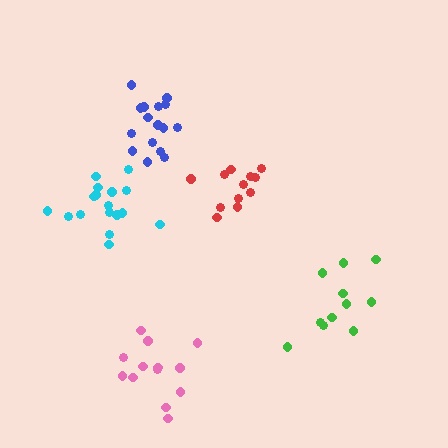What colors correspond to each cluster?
The clusters are colored: green, cyan, red, blue, pink.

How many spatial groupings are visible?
There are 5 spatial groupings.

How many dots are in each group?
Group 1: 11 dots, Group 2: 17 dots, Group 3: 12 dots, Group 4: 16 dots, Group 5: 13 dots (69 total).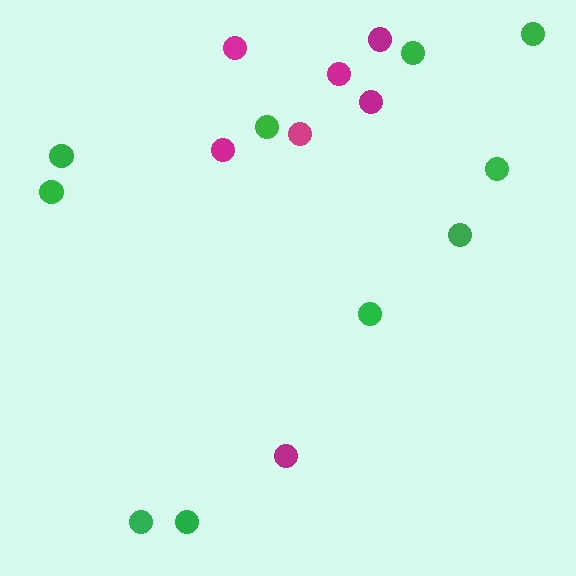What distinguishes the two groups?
There are 2 groups: one group of green circles (10) and one group of magenta circles (7).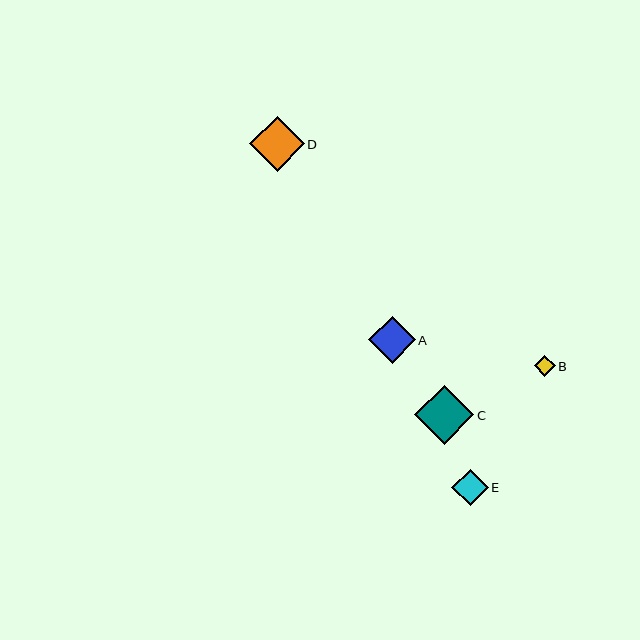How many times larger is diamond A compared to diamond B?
Diamond A is approximately 2.2 times the size of diamond B.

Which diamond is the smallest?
Diamond B is the smallest with a size of approximately 21 pixels.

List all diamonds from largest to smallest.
From largest to smallest: C, D, A, E, B.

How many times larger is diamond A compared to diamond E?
Diamond A is approximately 1.3 times the size of diamond E.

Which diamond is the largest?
Diamond C is the largest with a size of approximately 59 pixels.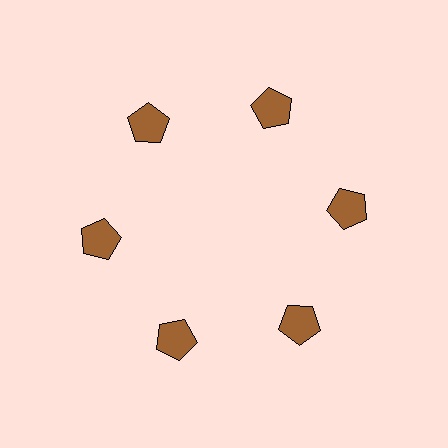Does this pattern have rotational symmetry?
Yes, this pattern has 6-fold rotational symmetry. It looks the same after rotating 60 degrees around the center.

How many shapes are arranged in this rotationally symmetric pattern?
There are 6 shapes, arranged in 6 groups of 1.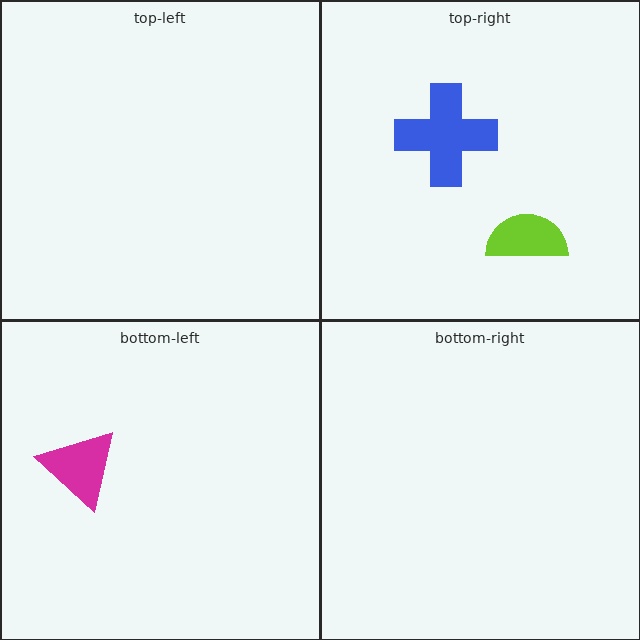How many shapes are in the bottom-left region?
1.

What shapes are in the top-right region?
The blue cross, the lime semicircle.